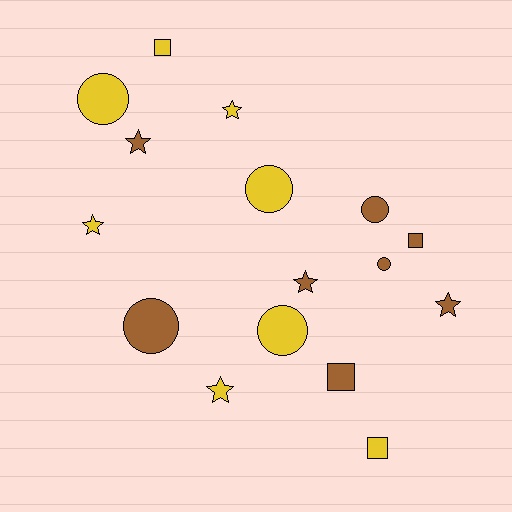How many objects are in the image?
There are 16 objects.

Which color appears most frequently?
Yellow, with 8 objects.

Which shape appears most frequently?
Star, with 6 objects.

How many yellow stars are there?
There are 3 yellow stars.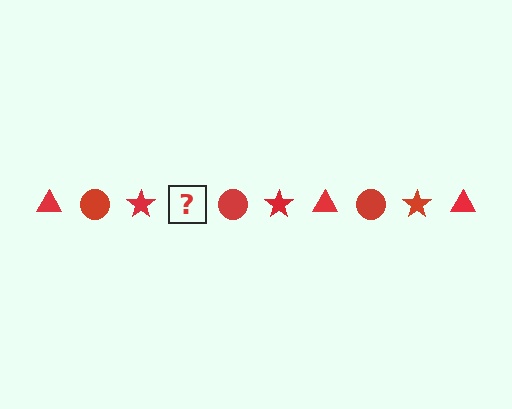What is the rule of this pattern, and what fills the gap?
The rule is that the pattern cycles through triangle, circle, star shapes in red. The gap should be filled with a red triangle.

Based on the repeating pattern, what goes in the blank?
The blank should be a red triangle.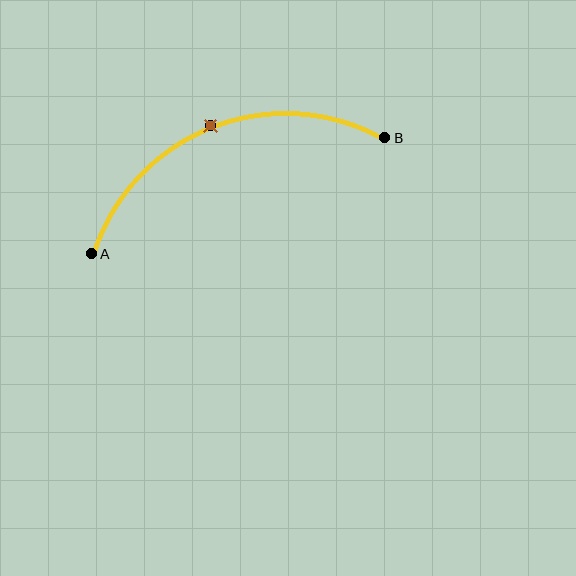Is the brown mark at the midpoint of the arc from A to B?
Yes. The brown mark lies on the arc at equal arc-length from both A and B — it is the arc midpoint.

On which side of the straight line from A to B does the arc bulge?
The arc bulges above the straight line connecting A and B.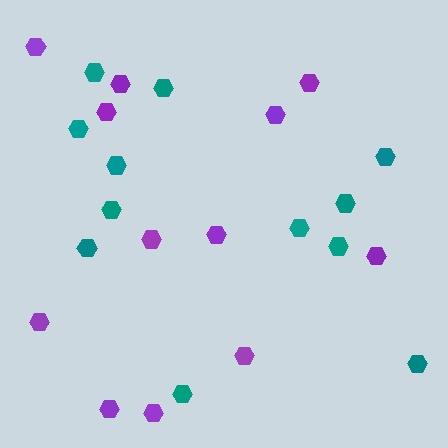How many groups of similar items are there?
There are 2 groups: one group of teal hexagons (12) and one group of purple hexagons (12).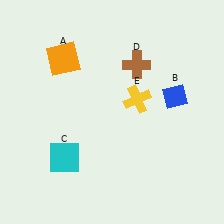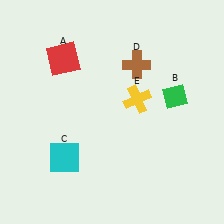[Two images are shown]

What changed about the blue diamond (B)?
In Image 1, B is blue. In Image 2, it changed to green.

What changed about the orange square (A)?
In Image 1, A is orange. In Image 2, it changed to red.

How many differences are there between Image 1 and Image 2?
There are 2 differences between the two images.